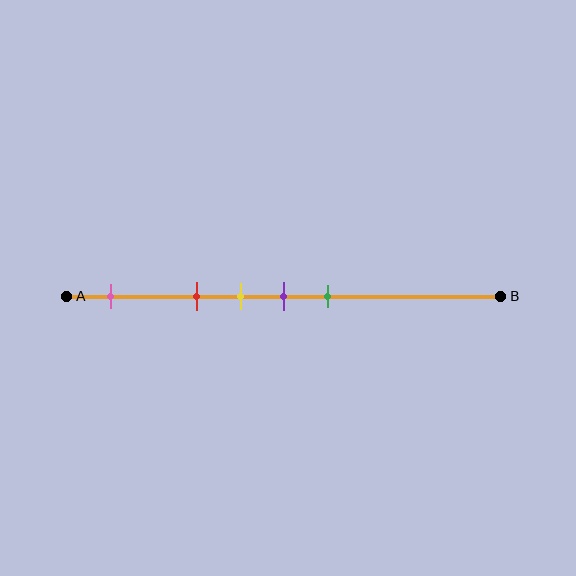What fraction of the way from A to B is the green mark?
The green mark is approximately 60% (0.6) of the way from A to B.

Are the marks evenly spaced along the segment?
No, the marks are not evenly spaced.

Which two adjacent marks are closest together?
The yellow and purple marks are the closest adjacent pair.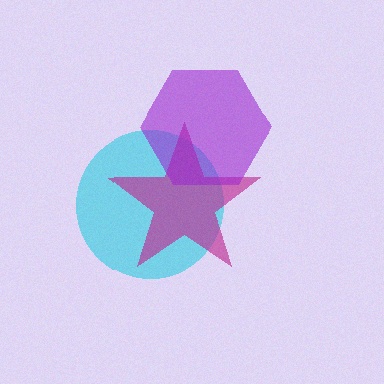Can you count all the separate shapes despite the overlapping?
Yes, there are 3 separate shapes.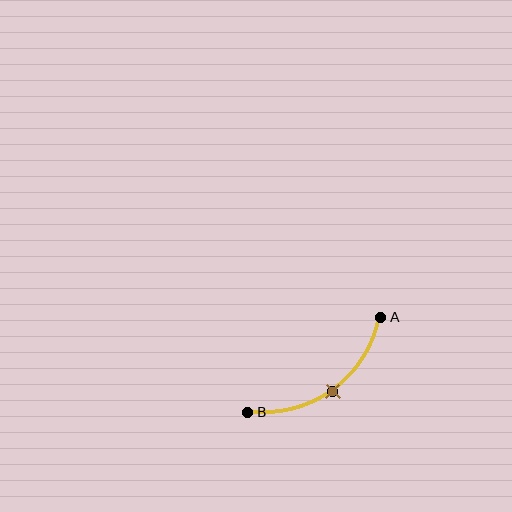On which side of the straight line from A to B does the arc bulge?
The arc bulges below and to the right of the straight line connecting A and B.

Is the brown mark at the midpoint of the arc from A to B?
Yes. The brown mark lies on the arc at equal arc-length from both A and B — it is the arc midpoint.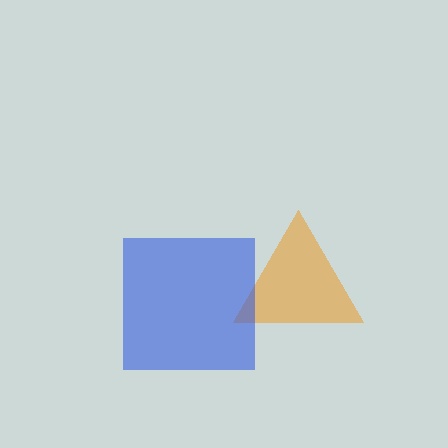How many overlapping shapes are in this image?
There are 2 overlapping shapes in the image.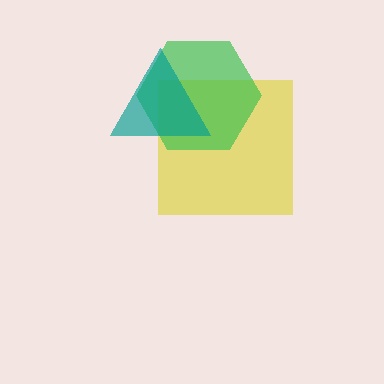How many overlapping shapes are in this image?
There are 3 overlapping shapes in the image.